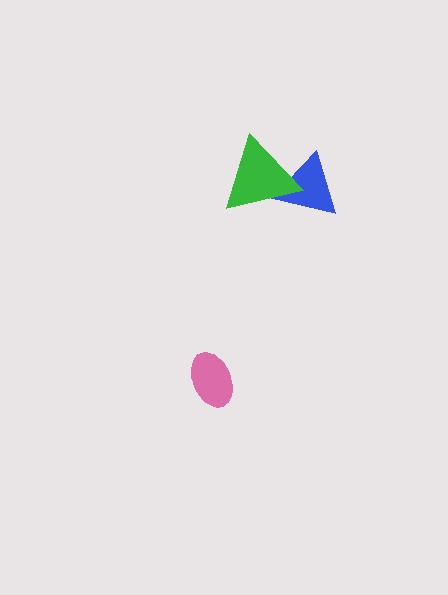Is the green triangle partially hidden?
No, no other shape covers it.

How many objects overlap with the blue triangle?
1 object overlaps with the blue triangle.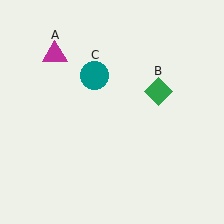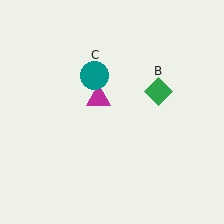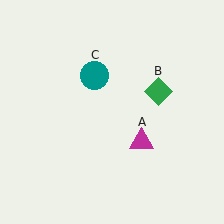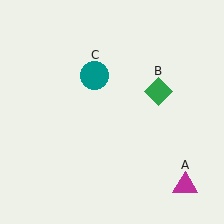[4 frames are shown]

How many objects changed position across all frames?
1 object changed position: magenta triangle (object A).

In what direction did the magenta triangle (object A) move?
The magenta triangle (object A) moved down and to the right.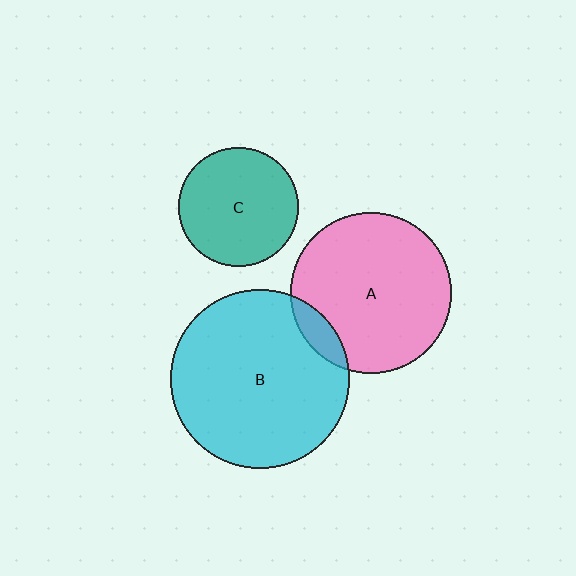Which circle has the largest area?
Circle B (cyan).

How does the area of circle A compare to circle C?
Approximately 1.8 times.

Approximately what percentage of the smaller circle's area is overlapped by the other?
Approximately 10%.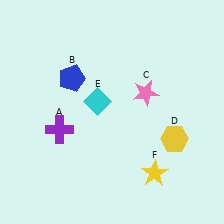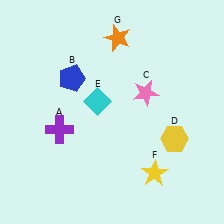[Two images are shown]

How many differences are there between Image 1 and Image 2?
There is 1 difference between the two images.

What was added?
An orange star (G) was added in Image 2.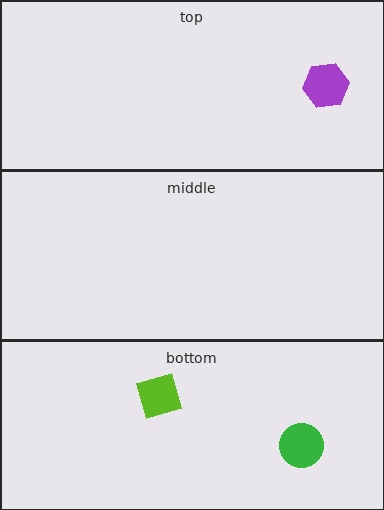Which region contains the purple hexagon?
The top region.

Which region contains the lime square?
The bottom region.